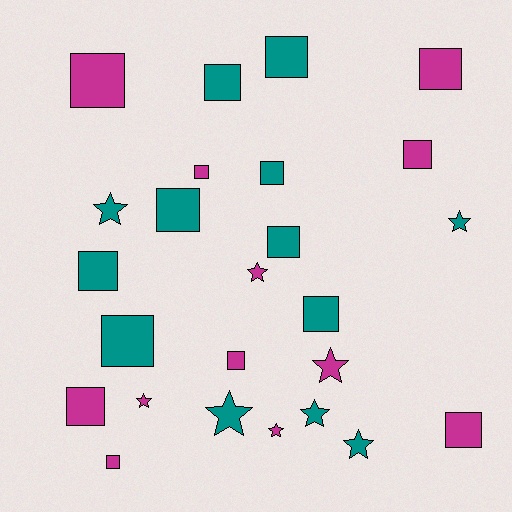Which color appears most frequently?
Teal, with 13 objects.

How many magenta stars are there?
There are 4 magenta stars.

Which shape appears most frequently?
Square, with 16 objects.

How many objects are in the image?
There are 25 objects.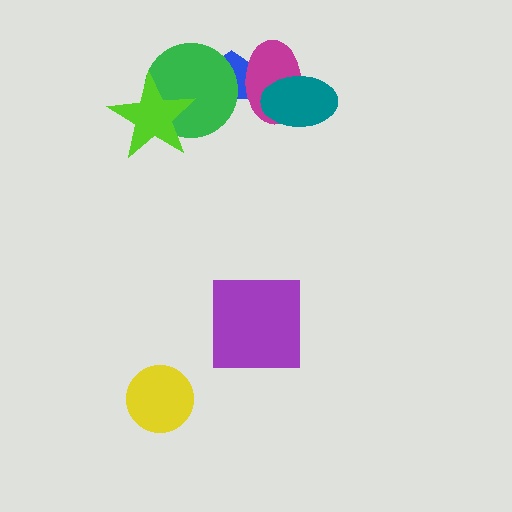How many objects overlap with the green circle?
2 objects overlap with the green circle.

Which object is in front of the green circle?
The lime star is in front of the green circle.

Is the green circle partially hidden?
Yes, it is partially covered by another shape.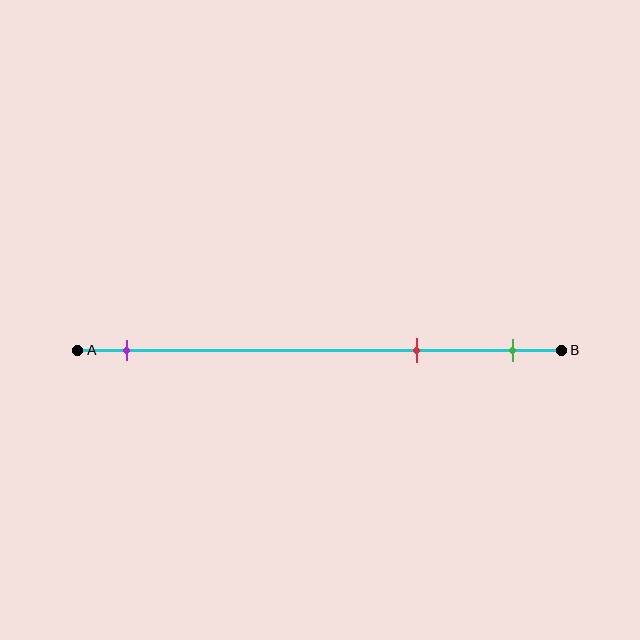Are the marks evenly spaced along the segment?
No, the marks are not evenly spaced.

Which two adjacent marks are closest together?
The red and green marks are the closest adjacent pair.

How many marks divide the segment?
There are 3 marks dividing the segment.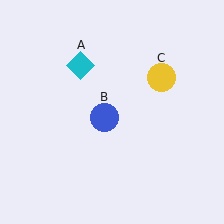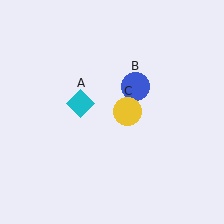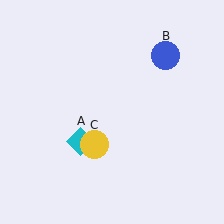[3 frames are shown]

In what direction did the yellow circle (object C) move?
The yellow circle (object C) moved down and to the left.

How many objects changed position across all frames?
3 objects changed position: cyan diamond (object A), blue circle (object B), yellow circle (object C).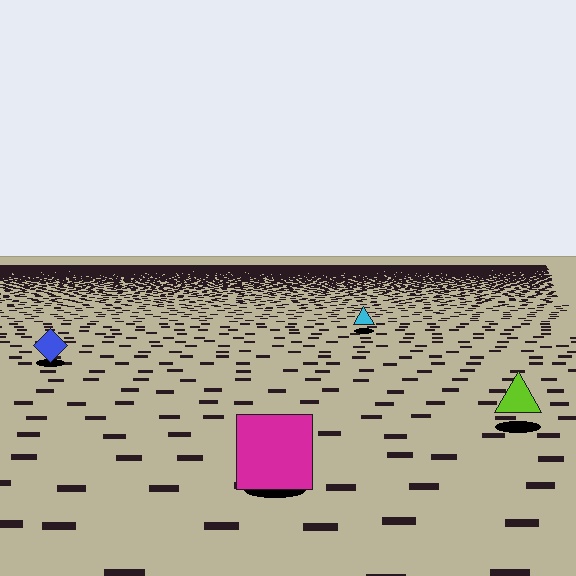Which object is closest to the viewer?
The magenta square is closest. The texture marks near it are larger and more spread out.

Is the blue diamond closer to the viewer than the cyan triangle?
Yes. The blue diamond is closer — you can tell from the texture gradient: the ground texture is coarser near it.